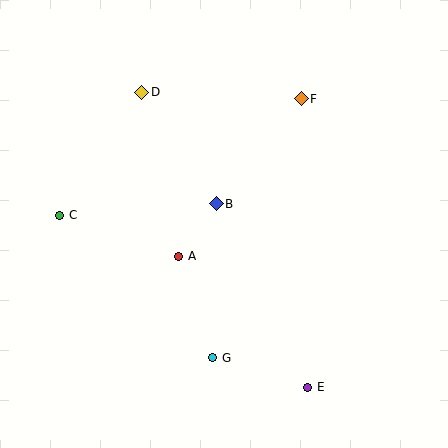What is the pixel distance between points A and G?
The distance between A and G is 107 pixels.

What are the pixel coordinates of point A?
Point A is at (179, 256).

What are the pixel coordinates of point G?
Point G is at (213, 358).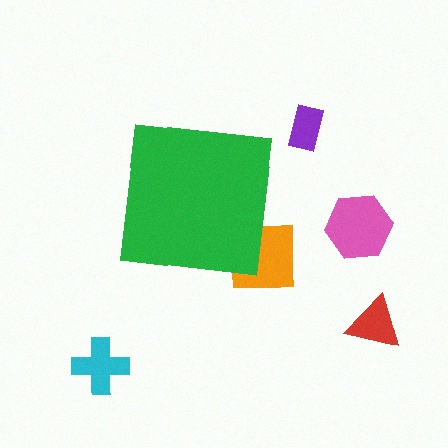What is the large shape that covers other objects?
A green square.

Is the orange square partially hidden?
Yes, the orange square is partially hidden behind the green square.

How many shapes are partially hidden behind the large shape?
1 shape is partially hidden.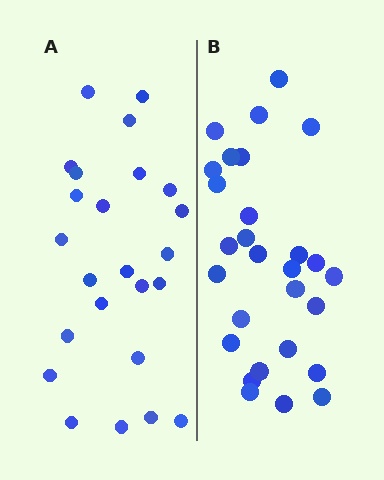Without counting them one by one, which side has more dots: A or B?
Region B (the right region) has more dots.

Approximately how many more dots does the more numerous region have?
Region B has about 4 more dots than region A.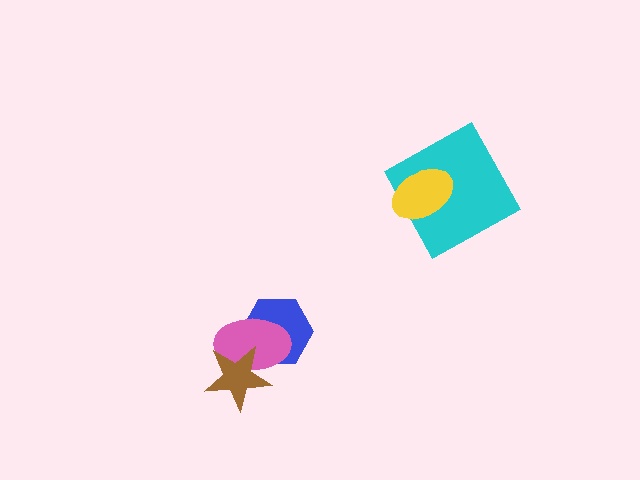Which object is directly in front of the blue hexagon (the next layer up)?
The pink ellipse is directly in front of the blue hexagon.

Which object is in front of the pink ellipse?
The brown star is in front of the pink ellipse.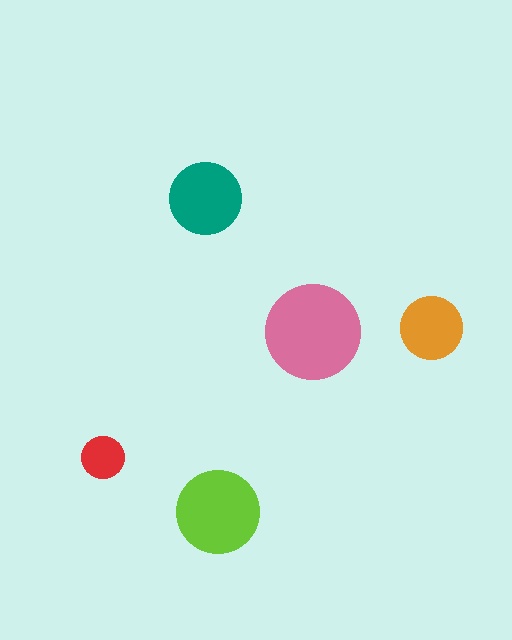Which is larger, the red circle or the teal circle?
The teal one.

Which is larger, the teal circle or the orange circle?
The teal one.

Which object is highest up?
The teal circle is topmost.